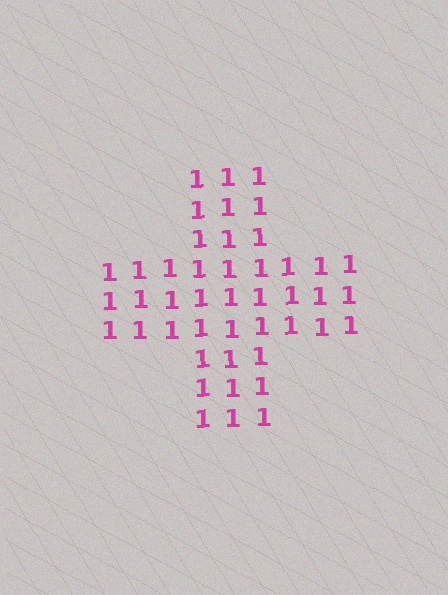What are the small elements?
The small elements are digit 1's.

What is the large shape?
The large shape is a cross.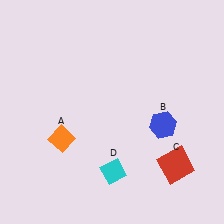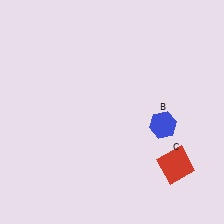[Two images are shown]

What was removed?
The cyan diamond (D), the orange diamond (A) were removed in Image 2.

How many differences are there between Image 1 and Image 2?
There are 2 differences between the two images.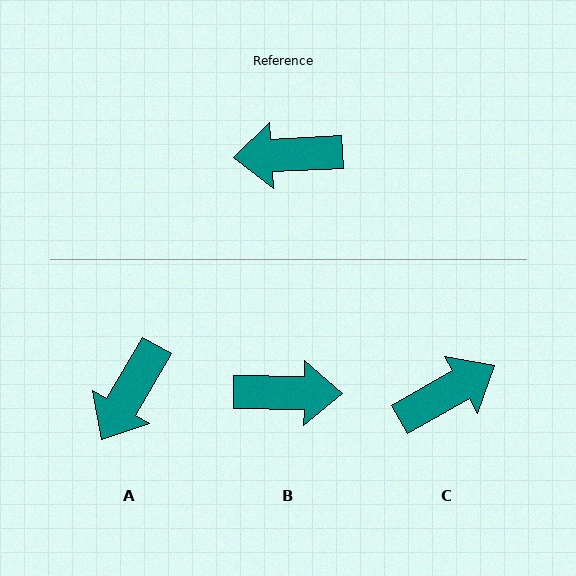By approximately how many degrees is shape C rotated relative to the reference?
Approximately 153 degrees clockwise.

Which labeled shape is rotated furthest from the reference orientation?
B, about 176 degrees away.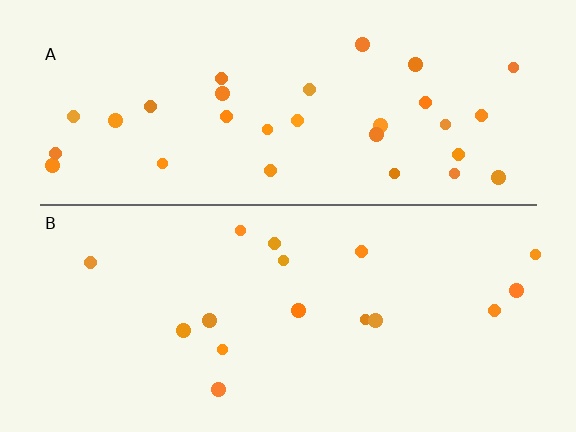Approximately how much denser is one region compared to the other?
Approximately 1.9× — region A over region B.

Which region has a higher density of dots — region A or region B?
A (the top).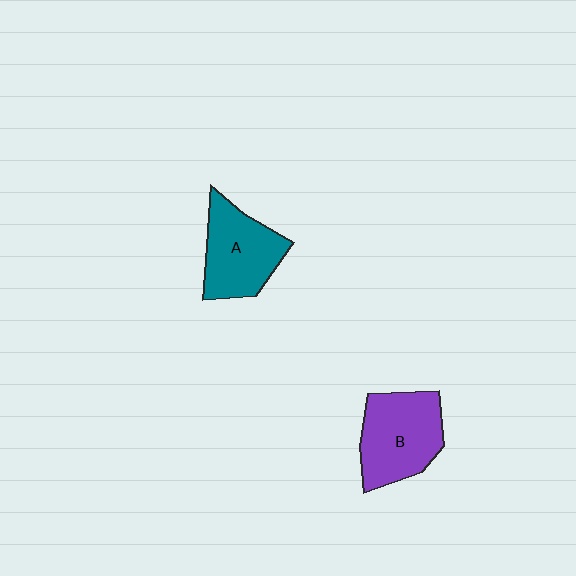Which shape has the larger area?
Shape B (purple).